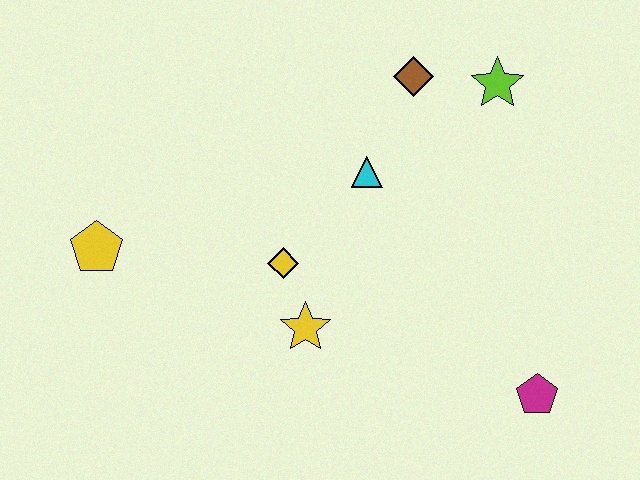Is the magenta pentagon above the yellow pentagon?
No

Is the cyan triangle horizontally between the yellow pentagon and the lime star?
Yes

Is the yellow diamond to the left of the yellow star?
Yes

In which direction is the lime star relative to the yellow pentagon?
The lime star is to the right of the yellow pentagon.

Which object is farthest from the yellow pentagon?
The magenta pentagon is farthest from the yellow pentagon.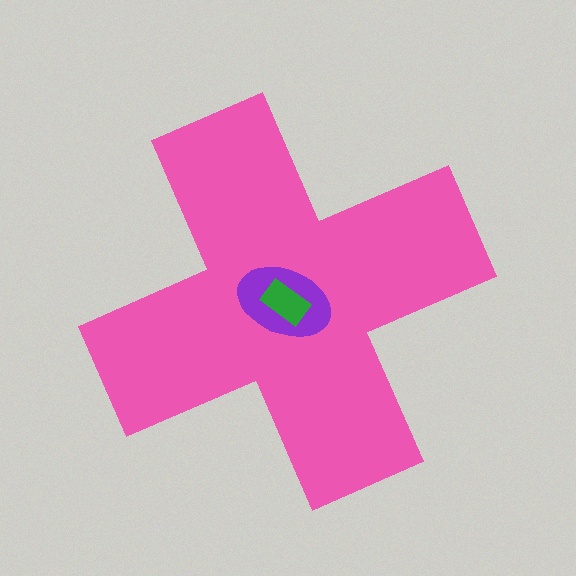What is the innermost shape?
The green rectangle.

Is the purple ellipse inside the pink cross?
Yes.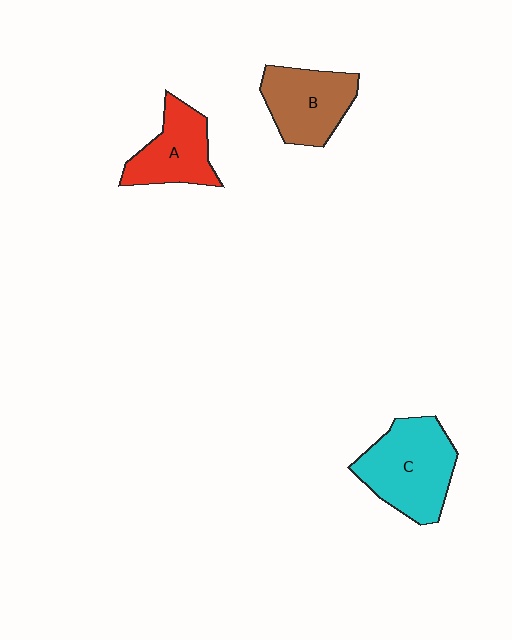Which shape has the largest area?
Shape C (cyan).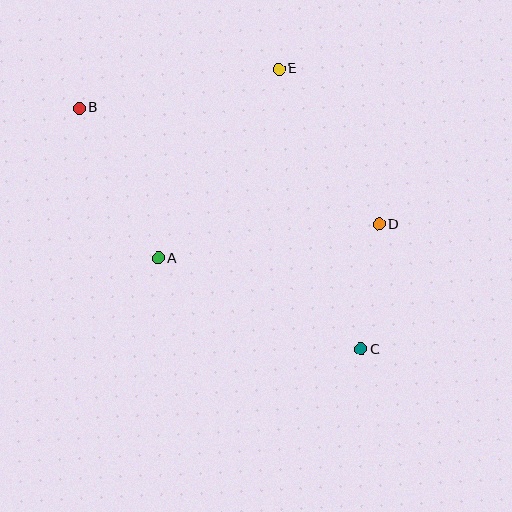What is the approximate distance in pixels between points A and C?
The distance between A and C is approximately 222 pixels.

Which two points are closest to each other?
Points C and D are closest to each other.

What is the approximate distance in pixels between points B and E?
The distance between B and E is approximately 203 pixels.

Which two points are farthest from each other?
Points B and C are farthest from each other.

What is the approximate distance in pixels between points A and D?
The distance between A and D is approximately 223 pixels.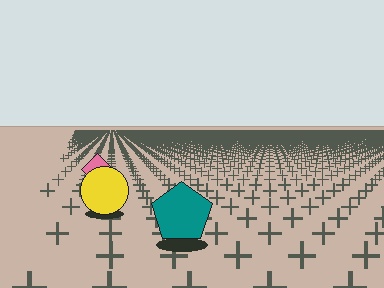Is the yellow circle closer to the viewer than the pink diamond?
Yes. The yellow circle is closer — you can tell from the texture gradient: the ground texture is coarser near it.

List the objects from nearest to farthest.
From nearest to farthest: the teal pentagon, the yellow circle, the pink diamond.